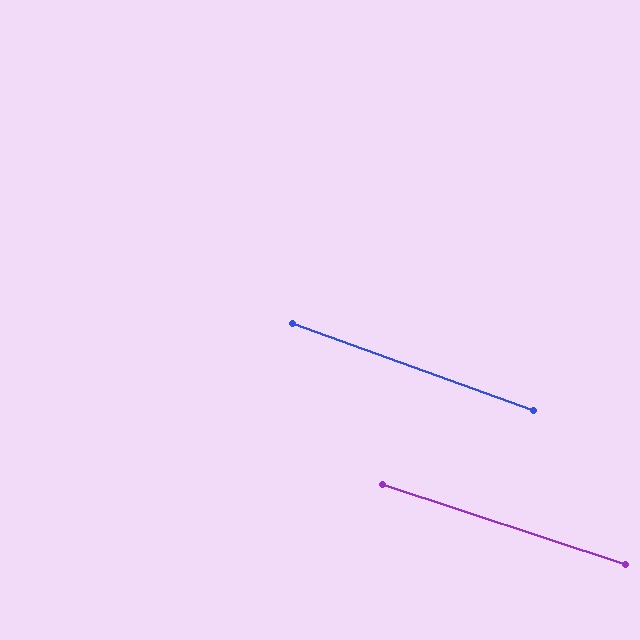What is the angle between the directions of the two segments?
Approximately 2 degrees.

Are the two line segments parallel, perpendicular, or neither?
Parallel — their directions differ by only 1.6°.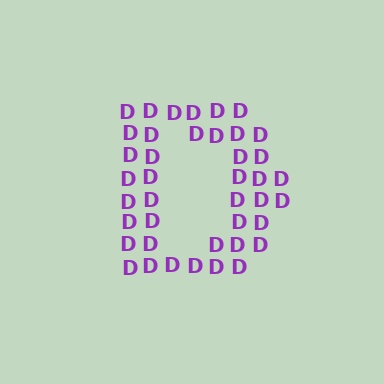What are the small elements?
The small elements are letter D's.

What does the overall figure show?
The overall figure shows the letter D.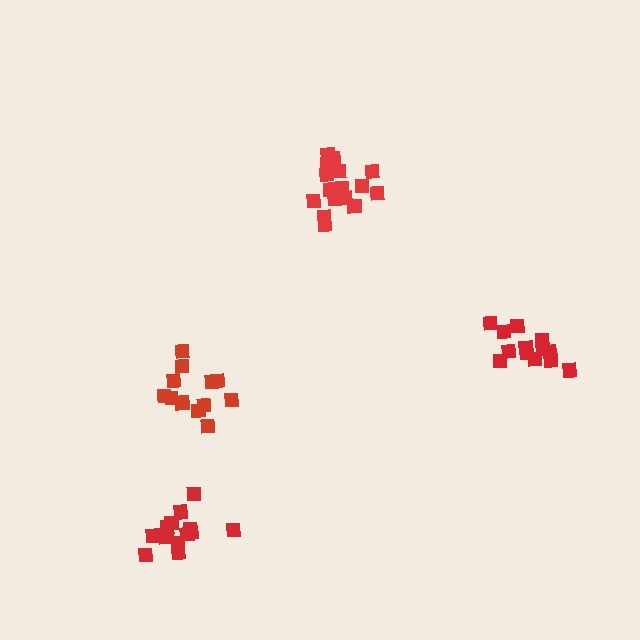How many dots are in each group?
Group 1: 14 dots, Group 2: 12 dots, Group 3: 13 dots, Group 4: 17 dots (56 total).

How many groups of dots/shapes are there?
There are 4 groups.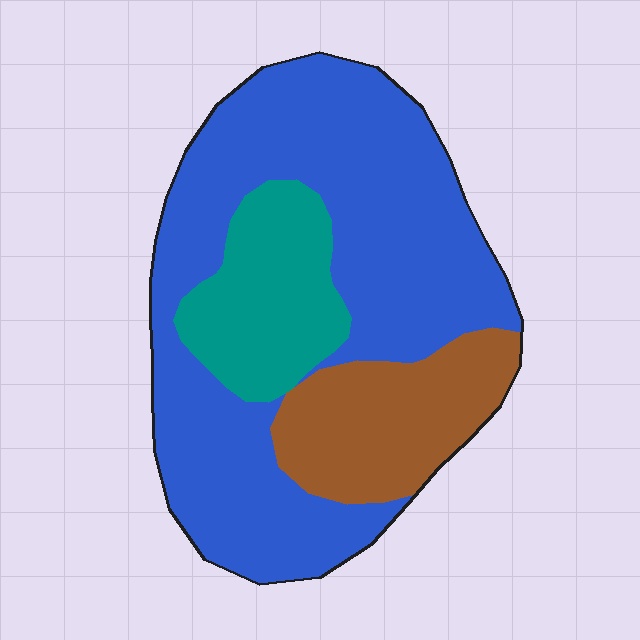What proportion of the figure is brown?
Brown covers roughly 20% of the figure.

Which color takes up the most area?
Blue, at roughly 65%.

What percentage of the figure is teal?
Teal takes up about one sixth (1/6) of the figure.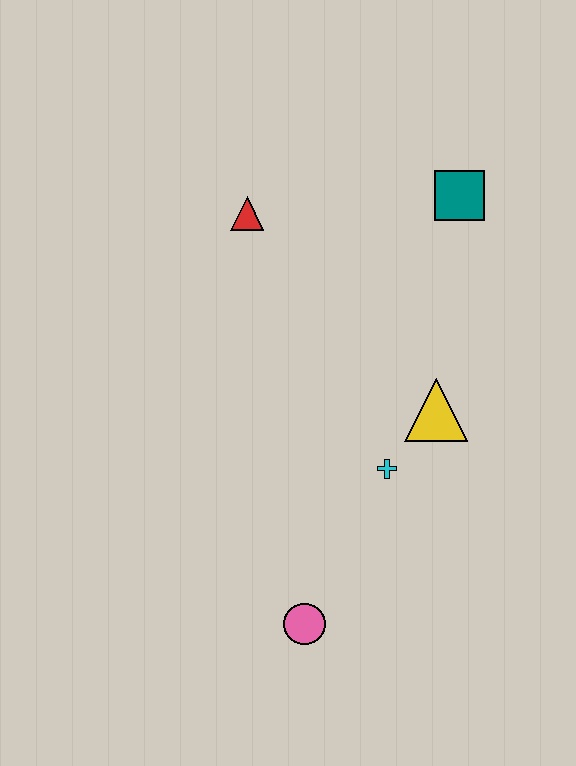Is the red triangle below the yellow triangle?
No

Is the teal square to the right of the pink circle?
Yes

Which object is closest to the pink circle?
The cyan cross is closest to the pink circle.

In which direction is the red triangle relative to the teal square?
The red triangle is to the left of the teal square.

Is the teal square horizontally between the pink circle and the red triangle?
No